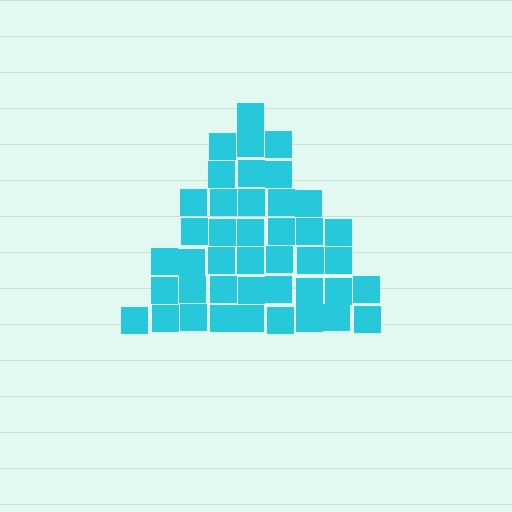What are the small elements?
The small elements are squares.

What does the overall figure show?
The overall figure shows a triangle.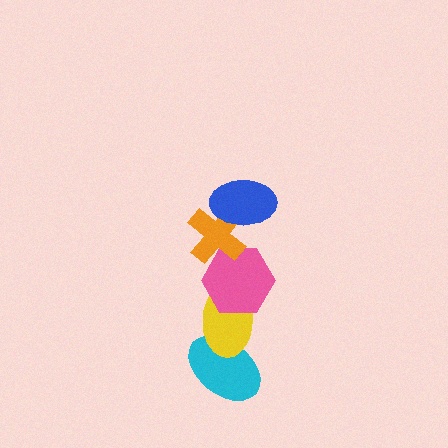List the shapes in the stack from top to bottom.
From top to bottom: the blue ellipse, the orange cross, the pink hexagon, the yellow ellipse, the cyan ellipse.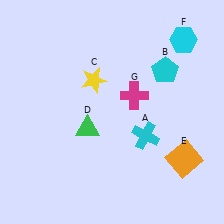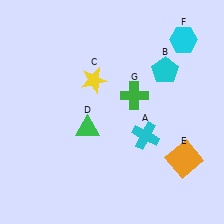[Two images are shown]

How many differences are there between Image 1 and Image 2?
There is 1 difference between the two images.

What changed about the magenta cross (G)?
In Image 1, G is magenta. In Image 2, it changed to green.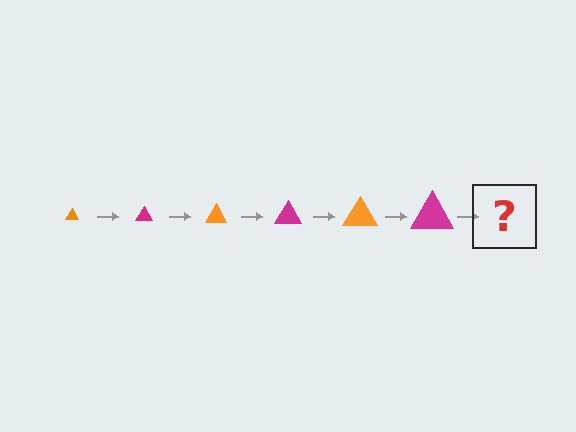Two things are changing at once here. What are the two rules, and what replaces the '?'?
The two rules are that the triangle grows larger each step and the color cycles through orange and magenta. The '?' should be an orange triangle, larger than the previous one.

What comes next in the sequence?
The next element should be an orange triangle, larger than the previous one.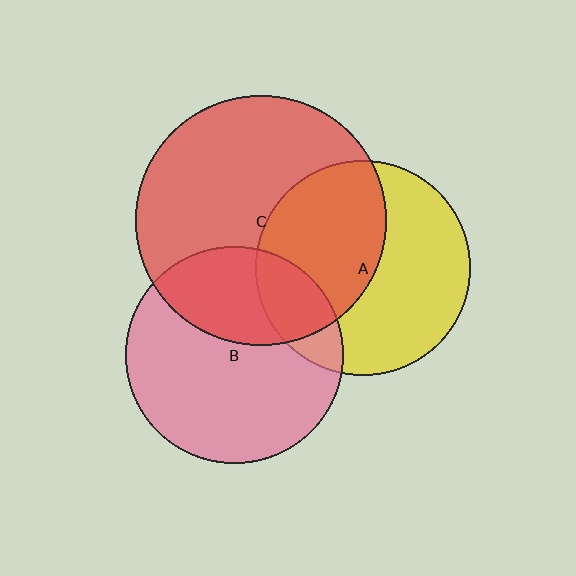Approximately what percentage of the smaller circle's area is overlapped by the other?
Approximately 50%.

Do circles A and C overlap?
Yes.